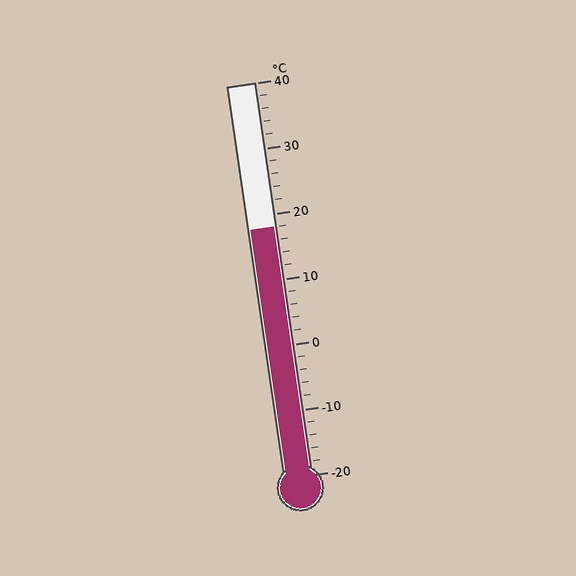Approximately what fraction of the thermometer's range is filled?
The thermometer is filled to approximately 65% of its range.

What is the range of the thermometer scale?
The thermometer scale ranges from -20°C to 40°C.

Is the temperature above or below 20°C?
The temperature is below 20°C.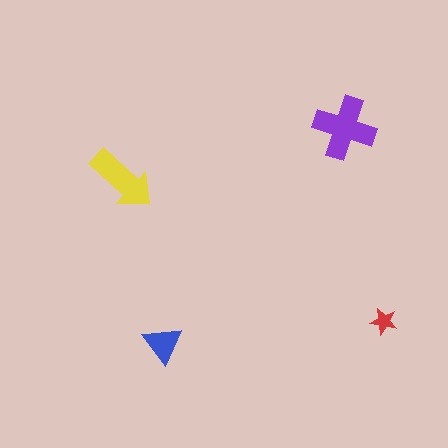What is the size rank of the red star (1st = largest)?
4th.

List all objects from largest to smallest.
The purple cross, the yellow arrow, the blue triangle, the red star.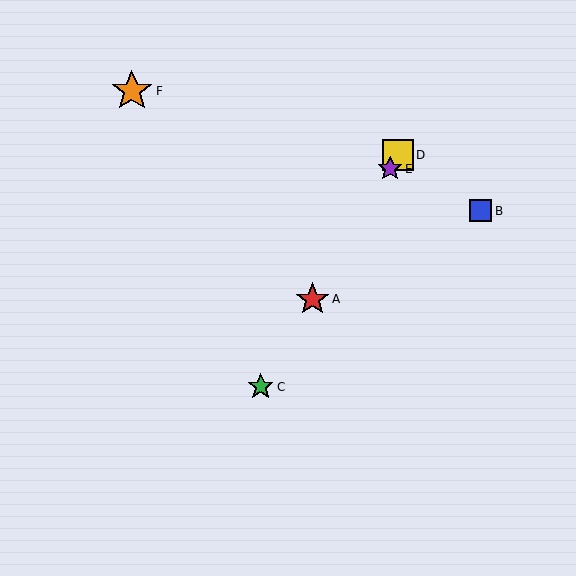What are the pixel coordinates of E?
Object E is at (390, 169).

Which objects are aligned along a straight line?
Objects A, C, D, E are aligned along a straight line.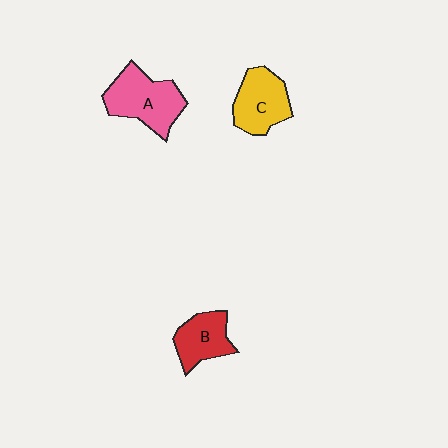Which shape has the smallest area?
Shape B (red).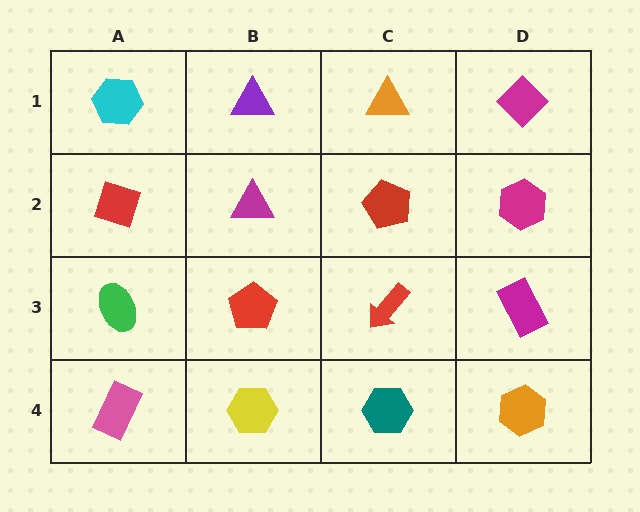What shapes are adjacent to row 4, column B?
A red pentagon (row 3, column B), a pink rectangle (row 4, column A), a teal hexagon (row 4, column C).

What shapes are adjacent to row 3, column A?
A red diamond (row 2, column A), a pink rectangle (row 4, column A), a red pentagon (row 3, column B).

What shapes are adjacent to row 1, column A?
A red diamond (row 2, column A), a purple triangle (row 1, column B).